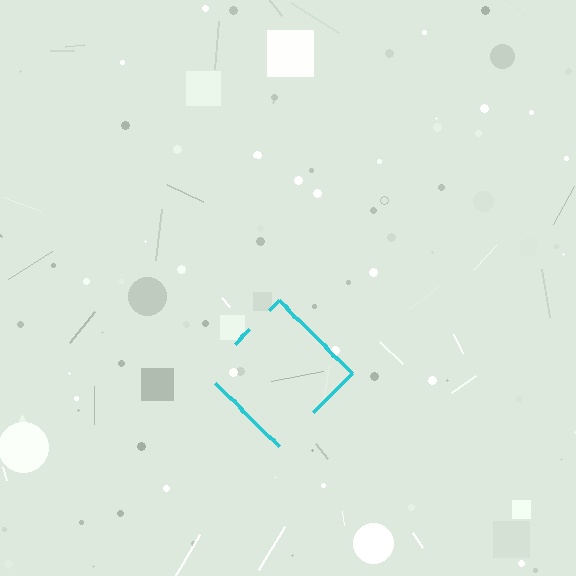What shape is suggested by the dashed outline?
The dashed outline suggests a diamond.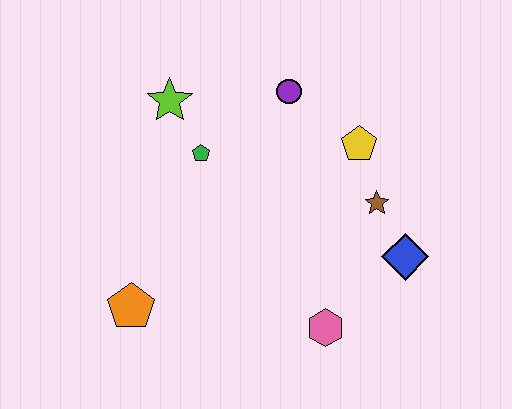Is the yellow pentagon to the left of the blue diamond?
Yes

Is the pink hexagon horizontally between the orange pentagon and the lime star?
No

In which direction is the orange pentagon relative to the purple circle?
The orange pentagon is below the purple circle.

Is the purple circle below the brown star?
No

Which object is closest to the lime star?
The green pentagon is closest to the lime star.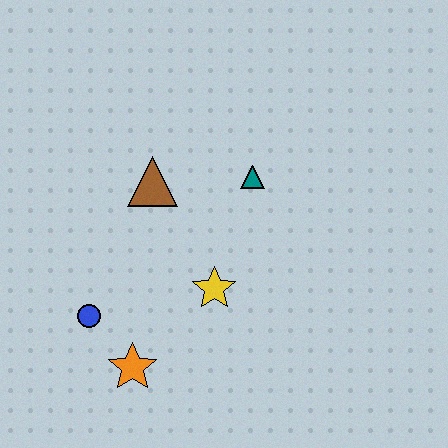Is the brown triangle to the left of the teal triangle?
Yes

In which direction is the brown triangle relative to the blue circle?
The brown triangle is above the blue circle.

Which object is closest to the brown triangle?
The teal triangle is closest to the brown triangle.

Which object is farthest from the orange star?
The teal triangle is farthest from the orange star.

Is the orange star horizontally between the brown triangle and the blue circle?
Yes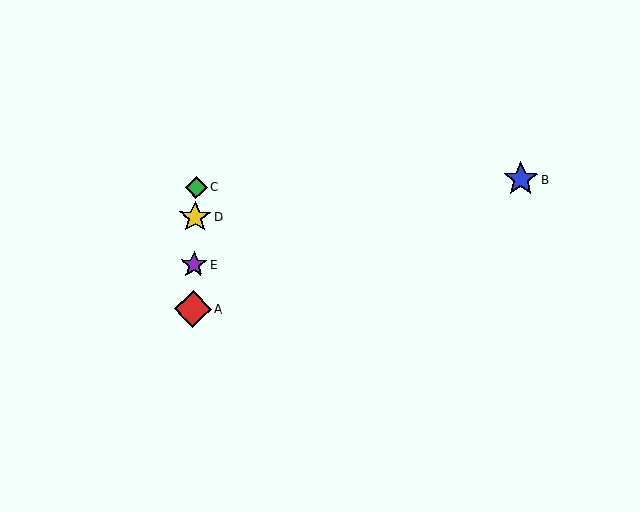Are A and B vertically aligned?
No, A is at x≈193 and B is at x≈521.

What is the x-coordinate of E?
Object E is at x≈194.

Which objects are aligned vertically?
Objects A, C, D, E are aligned vertically.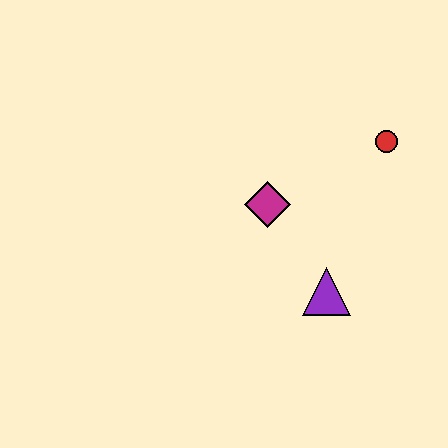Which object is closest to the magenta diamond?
The purple triangle is closest to the magenta diamond.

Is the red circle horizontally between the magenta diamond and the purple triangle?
No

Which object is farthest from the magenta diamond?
The red circle is farthest from the magenta diamond.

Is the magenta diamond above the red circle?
No